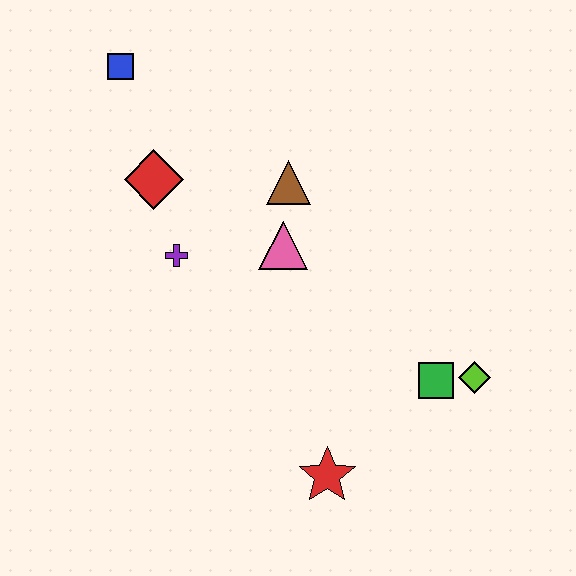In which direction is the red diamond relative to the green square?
The red diamond is to the left of the green square.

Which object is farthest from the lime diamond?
The blue square is farthest from the lime diamond.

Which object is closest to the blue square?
The red diamond is closest to the blue square.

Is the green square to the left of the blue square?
No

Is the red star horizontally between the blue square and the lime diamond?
Yes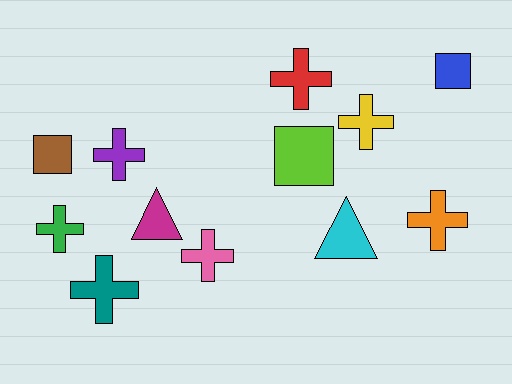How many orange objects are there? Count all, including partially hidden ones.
There is 1 orange object.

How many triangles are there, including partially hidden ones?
There are 2 triangles.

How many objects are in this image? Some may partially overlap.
There are 12 objects.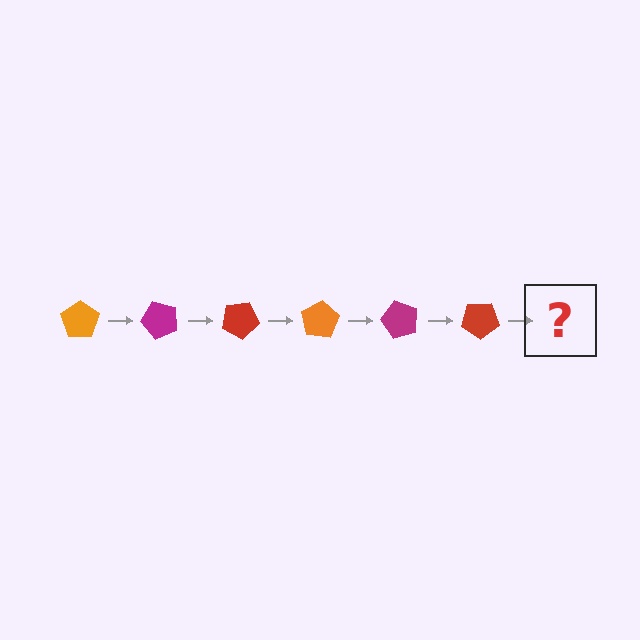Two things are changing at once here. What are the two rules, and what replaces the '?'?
The two rules are that it rotates 50 degrees each step and the color cycles through orange, magenta, and red. The '?' should be an orange pentagon, rotated 300 degrees from the start.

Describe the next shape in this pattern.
It should be an orange pentagon, rotated 300 degrees from the start.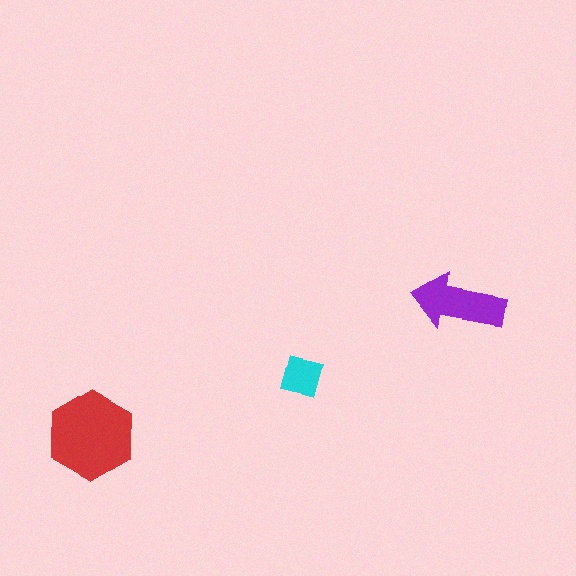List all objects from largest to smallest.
The red hexagon, the purple arrow, the cyan square.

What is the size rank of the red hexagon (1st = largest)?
1st.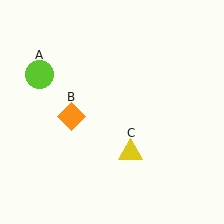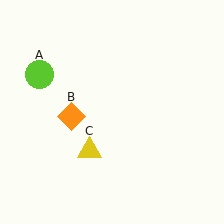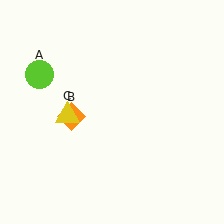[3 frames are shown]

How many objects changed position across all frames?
1 object changed position: yellow triangle (object C).